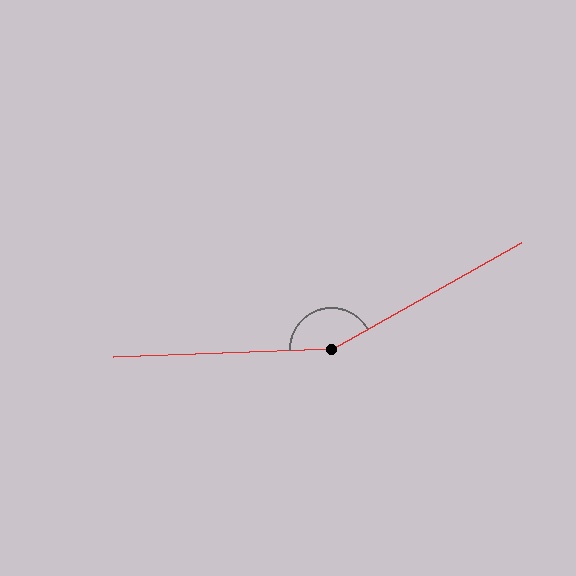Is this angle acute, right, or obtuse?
It is obtuse.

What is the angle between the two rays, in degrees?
Approximately 153 degrees.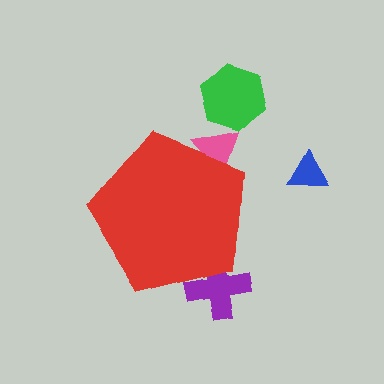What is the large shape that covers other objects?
A red pentagon.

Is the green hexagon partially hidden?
No, the green hexagon is fully visible.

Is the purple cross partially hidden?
Yes, the purple cross is partially hidden behind the red pentagon.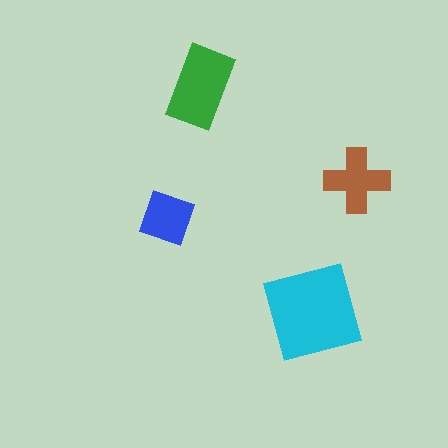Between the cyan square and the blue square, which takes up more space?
The cyan square.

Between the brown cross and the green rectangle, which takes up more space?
The green rectangle.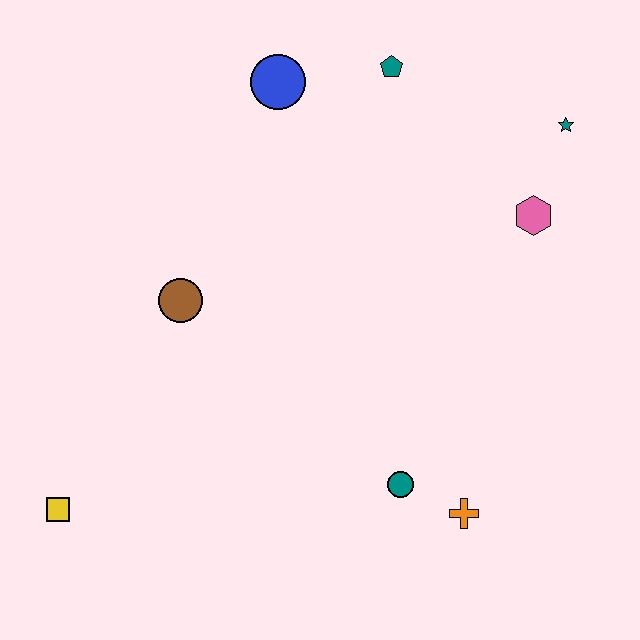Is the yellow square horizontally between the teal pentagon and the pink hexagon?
No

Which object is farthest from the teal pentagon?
The yellow square is farthest from the teal pentagon.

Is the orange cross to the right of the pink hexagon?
No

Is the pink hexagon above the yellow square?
Yes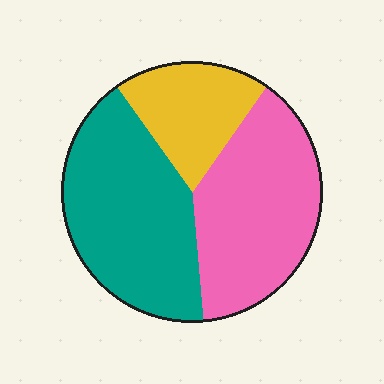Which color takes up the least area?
Yellow, at roughly 20%.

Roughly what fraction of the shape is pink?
Pink takes up about three eighths (3/8) of the shape.